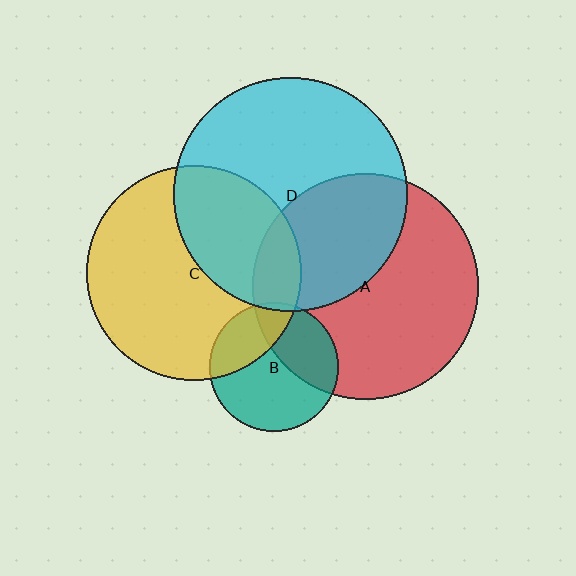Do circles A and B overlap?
Yes.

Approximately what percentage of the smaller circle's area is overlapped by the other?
Approximately 35%.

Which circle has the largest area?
Circle D (cyan).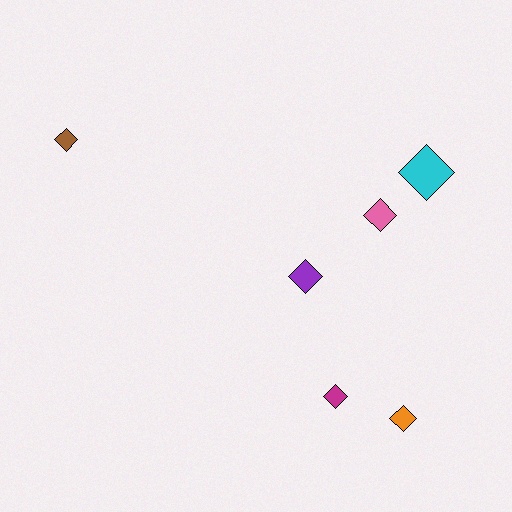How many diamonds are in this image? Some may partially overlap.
There are 6 diamonds.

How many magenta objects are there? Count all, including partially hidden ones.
There is 1 magenta object.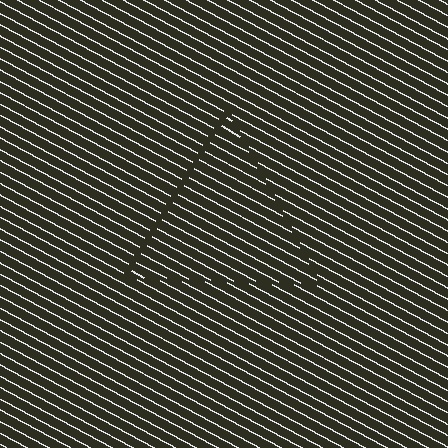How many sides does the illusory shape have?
3 sides — the line-ends trace a triangle.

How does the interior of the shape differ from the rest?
The interior of the shape contains the same grating, shifted by half a period — the contour is defined by the phase discontinuity where line-ends from the inner and outer gratings abut.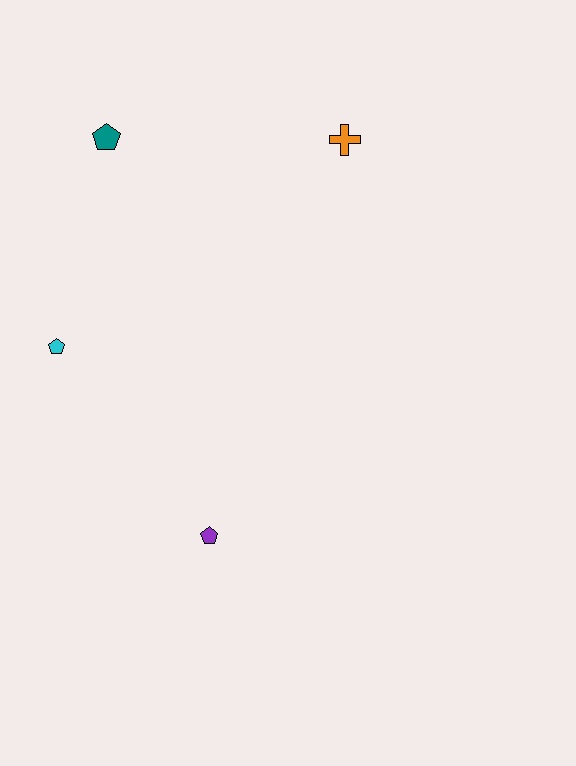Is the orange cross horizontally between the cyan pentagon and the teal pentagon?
No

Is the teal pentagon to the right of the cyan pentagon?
Yes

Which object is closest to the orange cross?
The teal pentagon is closest to the orange cross.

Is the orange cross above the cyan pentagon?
Yes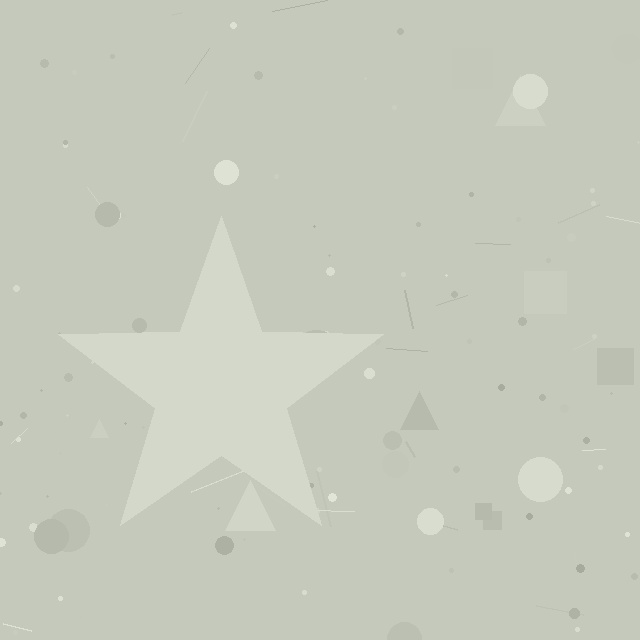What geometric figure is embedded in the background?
A star is embedded in the background.